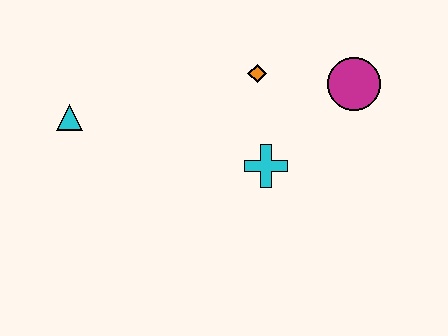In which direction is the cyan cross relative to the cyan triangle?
The cyan cross is to the right of the cyan triangle.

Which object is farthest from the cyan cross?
The cyan triangle is farthest from the cyan cross.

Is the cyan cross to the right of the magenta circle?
No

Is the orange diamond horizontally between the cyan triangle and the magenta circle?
Yes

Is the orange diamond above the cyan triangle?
Yes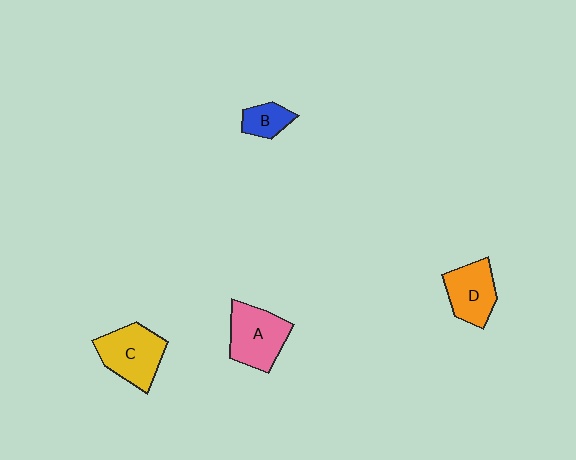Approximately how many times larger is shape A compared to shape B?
Approximately 2.1 times.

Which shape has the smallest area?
Shape B (blue).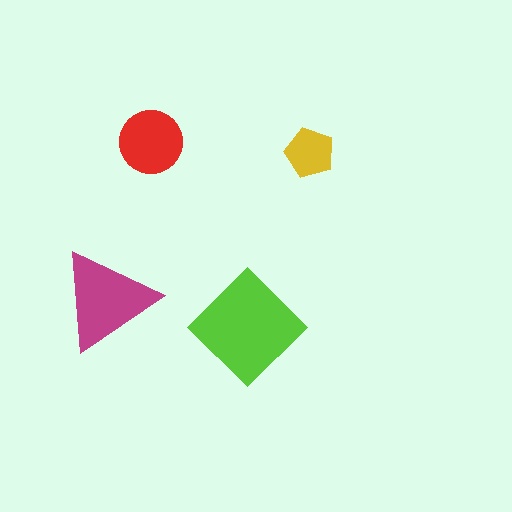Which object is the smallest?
The yellow pentagon.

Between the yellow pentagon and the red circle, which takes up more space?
The red circle.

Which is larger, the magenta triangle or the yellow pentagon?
The magenta triangle.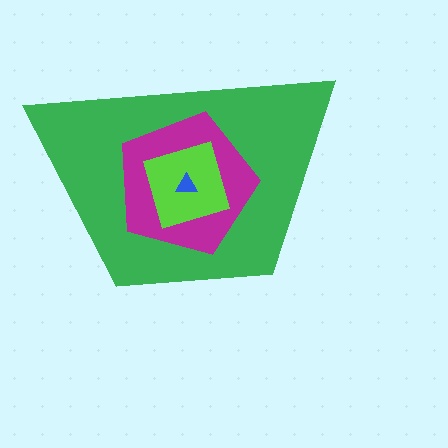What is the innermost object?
The blue triangle.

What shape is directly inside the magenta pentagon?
The lime diamond.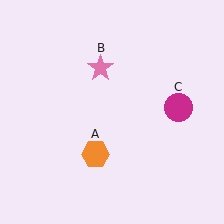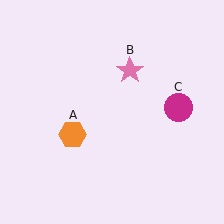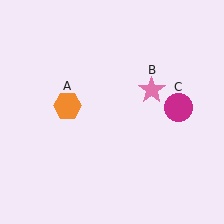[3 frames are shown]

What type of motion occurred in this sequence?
The orange hexagon (object A), pink star (object B) rotated clockwise around the center of the scene.